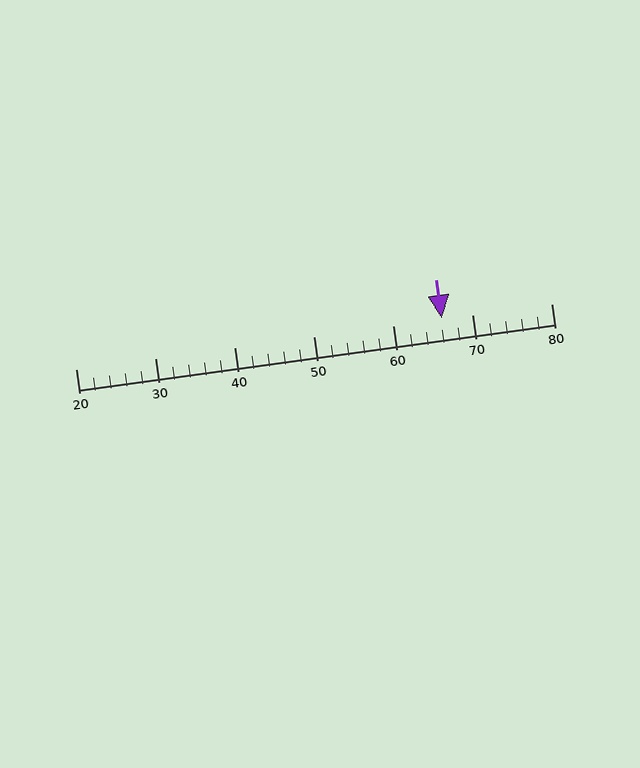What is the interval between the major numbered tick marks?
The major tick marks are spaced 10 units apart.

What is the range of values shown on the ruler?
The ruler shows values from 20 to 80.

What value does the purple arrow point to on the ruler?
The purple arrow points to approximately 66.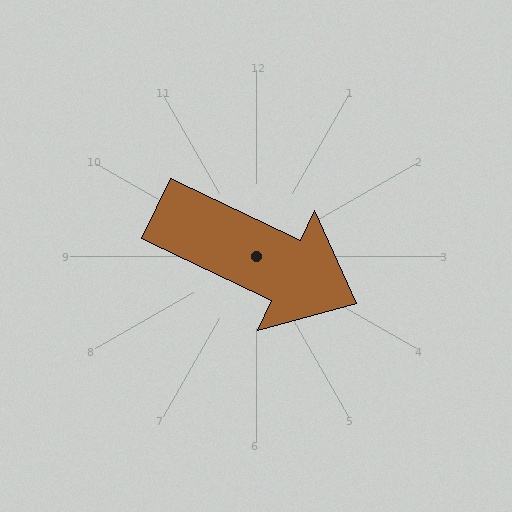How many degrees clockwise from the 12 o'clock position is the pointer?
Approximately 115 degrees.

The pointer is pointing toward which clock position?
Roughly 4 o'clock.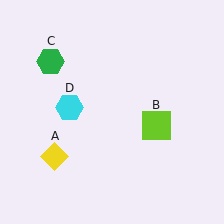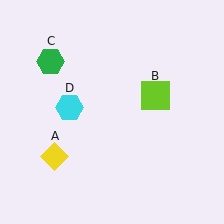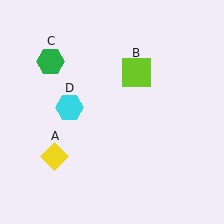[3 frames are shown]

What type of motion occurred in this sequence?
The lime square (object B) rotated counterclockwise around the center of the scene.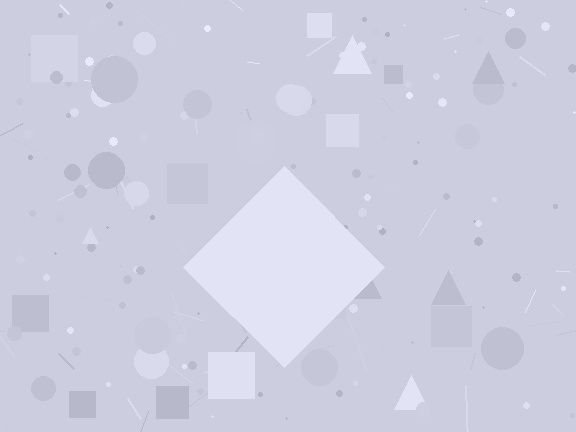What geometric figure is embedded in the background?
A diamond is embedded in the background.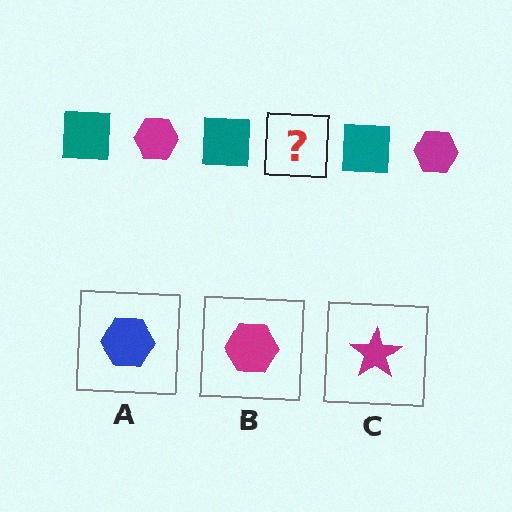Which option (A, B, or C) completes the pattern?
B.